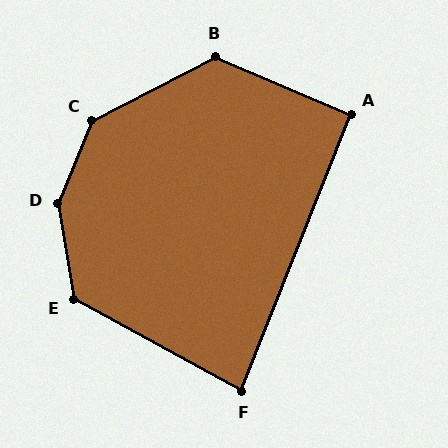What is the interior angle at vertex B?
Approximately 129 degrees (obtuse).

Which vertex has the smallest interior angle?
F, at approximately 83 degrees.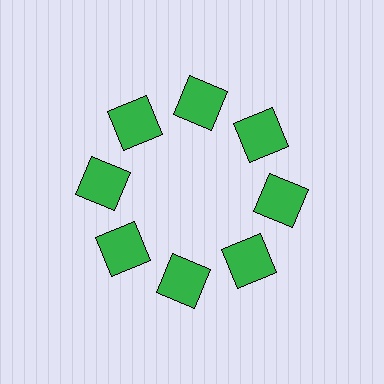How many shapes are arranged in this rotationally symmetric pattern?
There are 8 shapes, arranged in 8 groups of 1.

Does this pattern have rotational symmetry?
Yes, this pattern has 8-fold rotational symmetry. It looks the same after rotating 45 degrees around the center.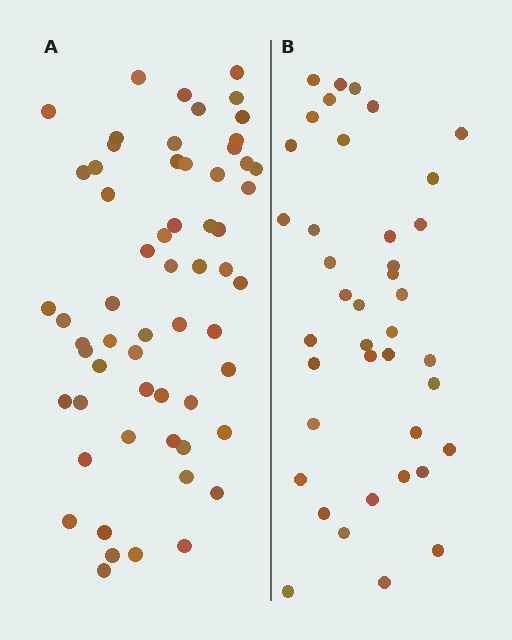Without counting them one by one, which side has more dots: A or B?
Region A (the left region) has more dots.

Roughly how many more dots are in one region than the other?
Region A has approximately 20 more dots than region B.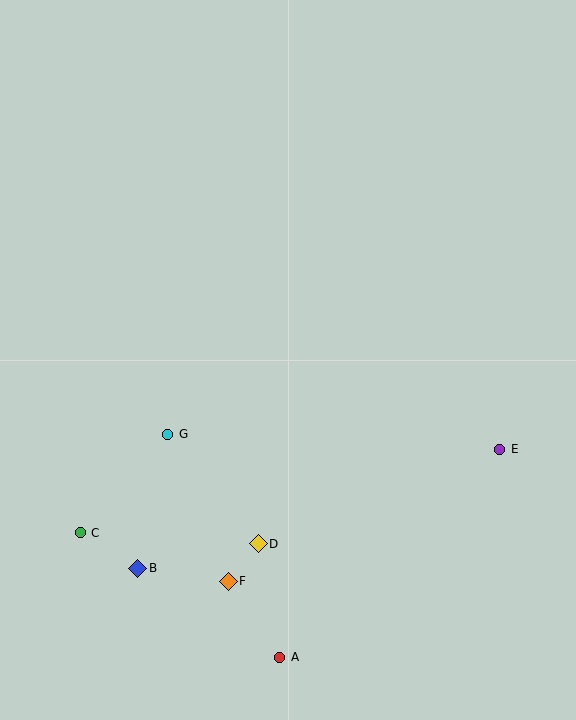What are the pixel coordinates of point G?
Point G is at (168, 434).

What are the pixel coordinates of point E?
Point E is at (500, 449).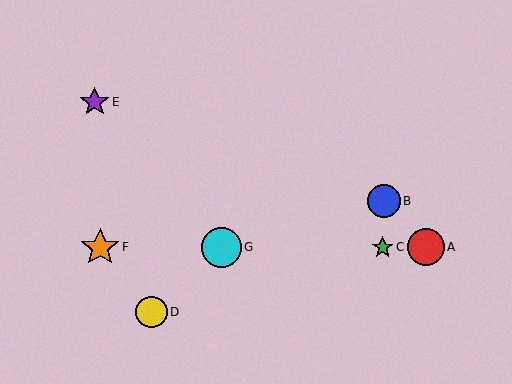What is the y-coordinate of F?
Object F is at y≈247.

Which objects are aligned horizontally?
Objects A, C, F, G are aligned horizontally.